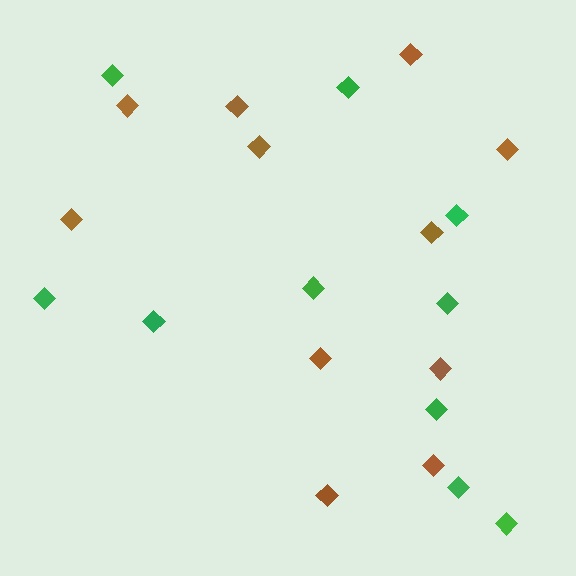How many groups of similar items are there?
There are 2 groups: one group of brown diamonds (11) and one group of green diamonds (10).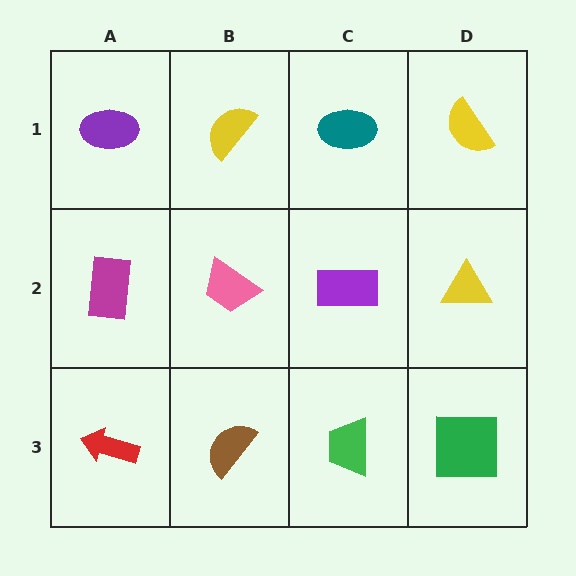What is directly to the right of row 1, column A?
A yellow semicircle.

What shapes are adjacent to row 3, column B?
A pink trapezoid (row 2, column B), a red arrow (row 3, column A), a green trapezoid (row 3, column C).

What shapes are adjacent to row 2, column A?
A purple ellipse (row 1, column A), a red arrow (row 3, column A), a pink trapezoid (row 2, column B).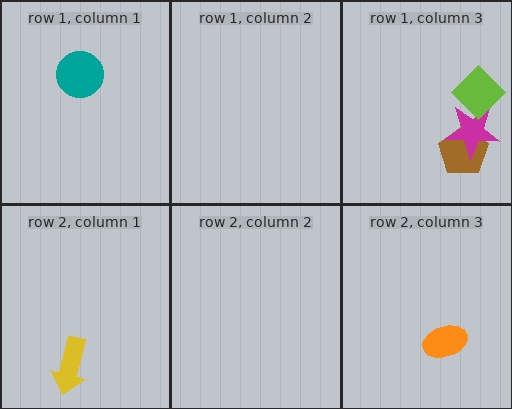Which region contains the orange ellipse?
The row 2, column 3 region.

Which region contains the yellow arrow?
The row 2, column 1 region.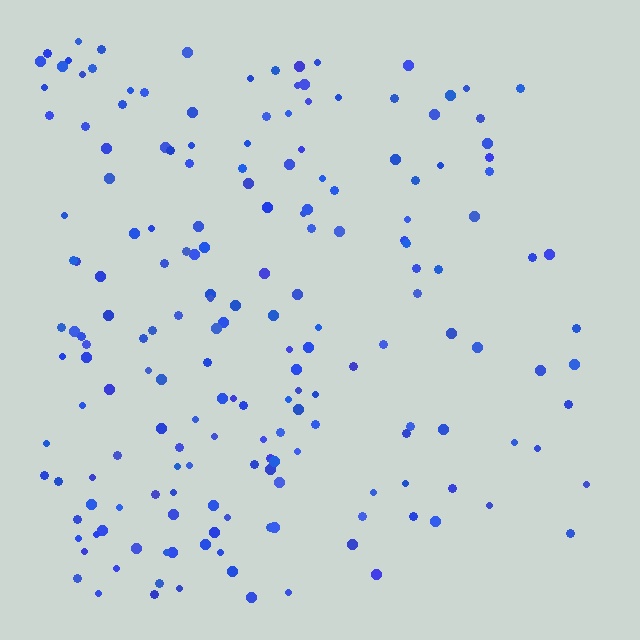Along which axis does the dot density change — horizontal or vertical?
Horizontal.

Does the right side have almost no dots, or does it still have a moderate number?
Still a moderate number, just noticeably fewer than the left.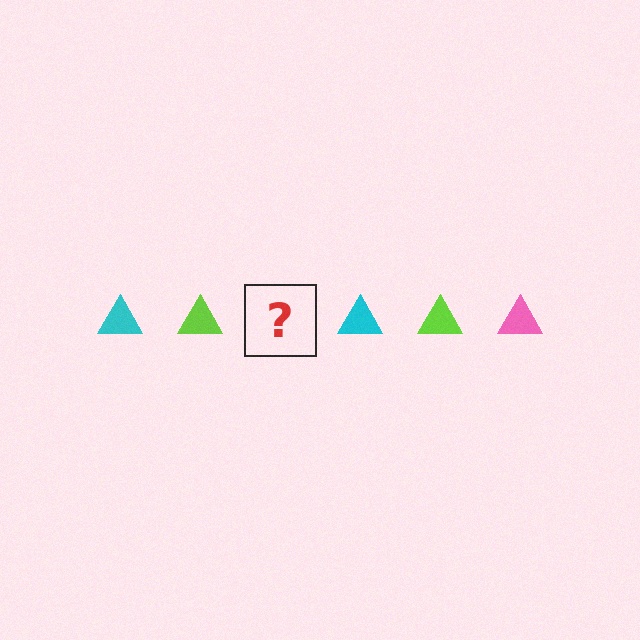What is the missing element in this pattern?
The missing element is a pink triangle.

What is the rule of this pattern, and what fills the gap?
The rule is that the pattern cycles through cyan, lime, pink triangles. The gap should be filled with a pink triangle.